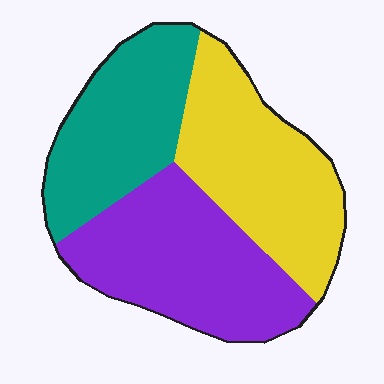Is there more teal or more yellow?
Yellow.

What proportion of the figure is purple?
Purple covers roughly 35% of the figure.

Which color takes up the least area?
Teal, at roughly 30%.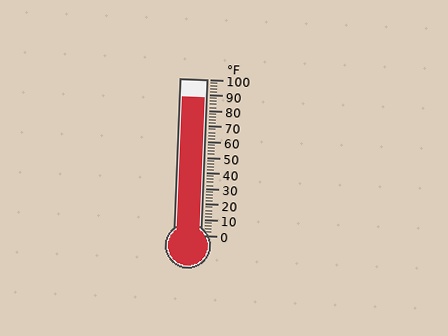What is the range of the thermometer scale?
The thermometer scale ranges from 0°F to 100°F.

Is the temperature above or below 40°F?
The temperature is above 40°F.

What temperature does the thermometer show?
The thermometer shows approximately 88°F.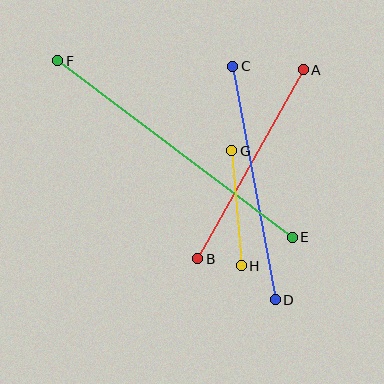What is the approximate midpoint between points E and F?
The midpoint is at approximately (175, 149) pixels.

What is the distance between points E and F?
The distance is approximately 294 pixels.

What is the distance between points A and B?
The distance is approximately 217 pixels.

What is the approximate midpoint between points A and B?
The midpoint is at approximately (250, 164) pixels.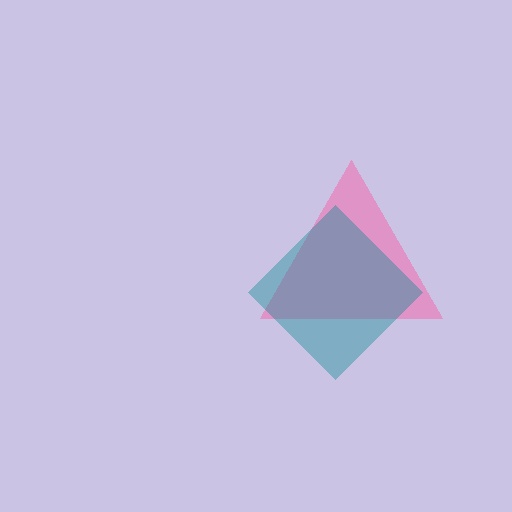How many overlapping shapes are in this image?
There are 2 overlapping shapes in the image.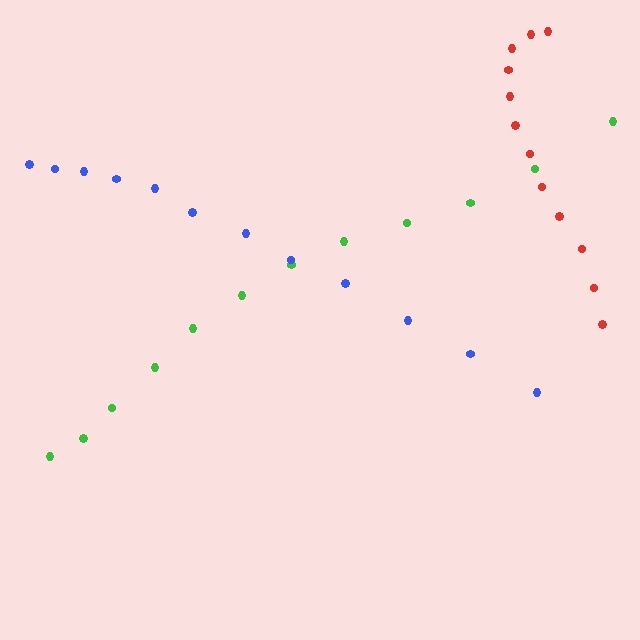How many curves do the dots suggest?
There are 3 distinct paths.